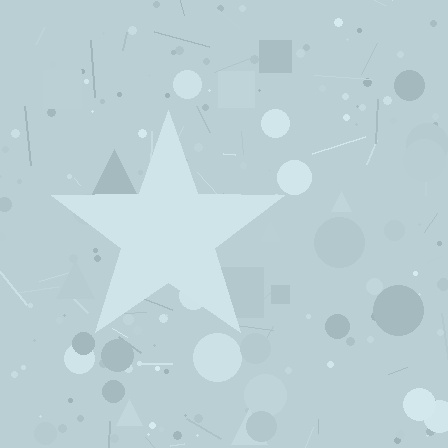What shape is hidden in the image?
A star is hidden in the image.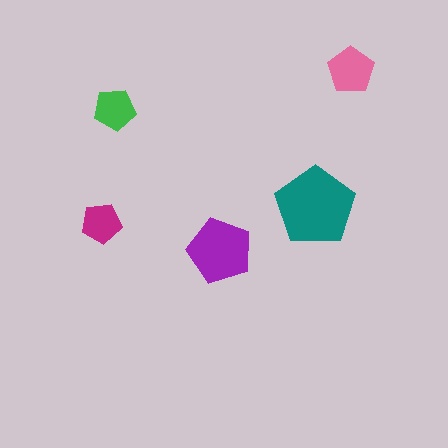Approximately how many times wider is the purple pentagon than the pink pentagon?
About 1.5 times wider.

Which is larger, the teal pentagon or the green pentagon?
The teal one.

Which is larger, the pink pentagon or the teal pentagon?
The teal one.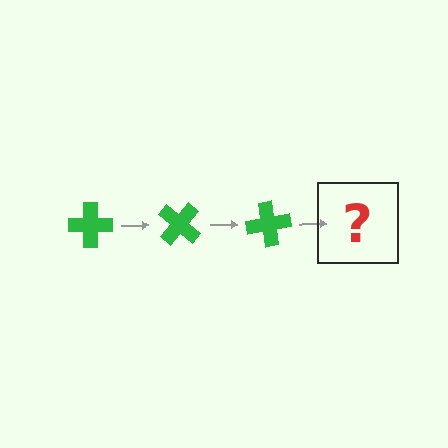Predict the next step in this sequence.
The next step is a green cross rotated 120 degrees.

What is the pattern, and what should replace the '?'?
The pattern is that the cross rotates 40 degrees each step. The '?' should be a green cross rotated 120 degrees.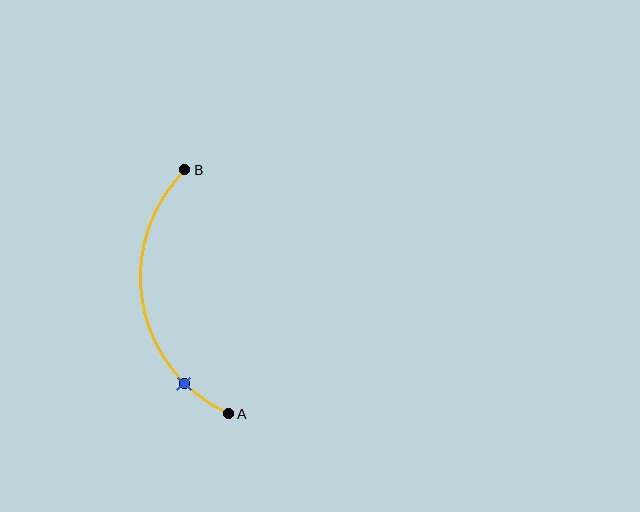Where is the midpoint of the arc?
The arc midpoint is the point on the curve farthest from the straight line joining A and B. It sits to the left of that line.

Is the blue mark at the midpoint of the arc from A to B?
No. The blue mark lies on the arc but is closer to endpoint A. The arc midpoint would be at the point on the curve equidistant along the arc from both A and B.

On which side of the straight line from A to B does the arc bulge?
The arc bulges to the left of the straight line connecting A and B.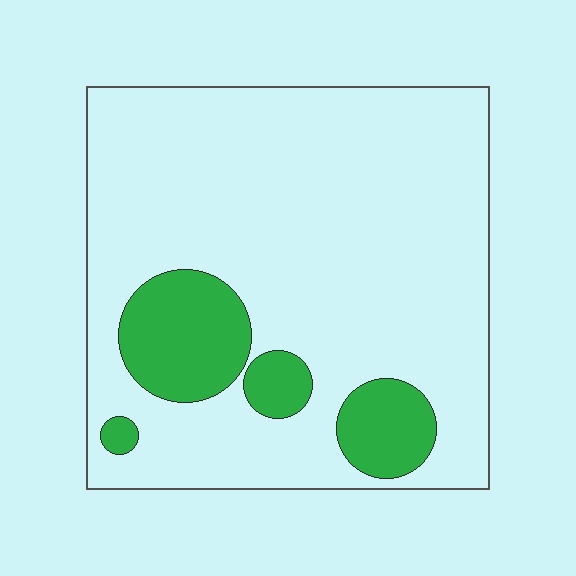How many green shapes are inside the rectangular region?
4.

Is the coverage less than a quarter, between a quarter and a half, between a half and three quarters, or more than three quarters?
Less than a quarter.